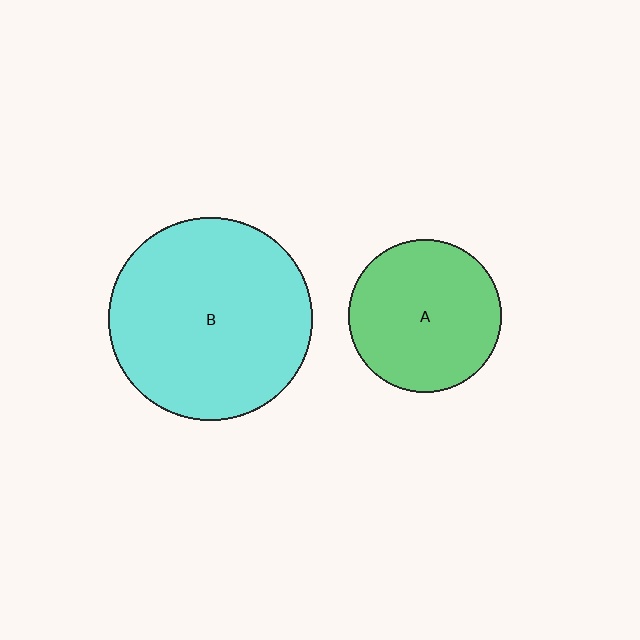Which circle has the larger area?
Circle B (cyan).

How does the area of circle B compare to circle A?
Approximately 1.8 times.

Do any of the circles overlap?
No, none of the circles overlap.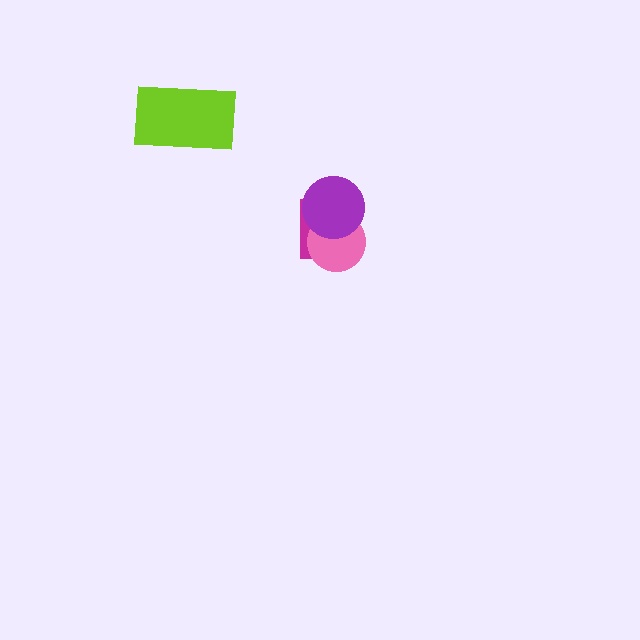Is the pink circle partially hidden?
Yes, it is partially covered by another shape.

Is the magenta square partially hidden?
Yes, it is partially covered by another shape.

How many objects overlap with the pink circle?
2 objects overlap with the pink circle.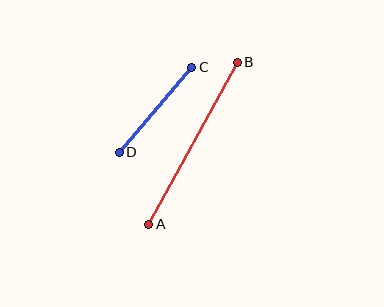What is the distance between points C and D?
The distance is approximately 112 pixels.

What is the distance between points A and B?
The distance is approximately 185 pixels.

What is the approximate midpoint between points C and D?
The midpoint is at approximately (156, 110) pixels.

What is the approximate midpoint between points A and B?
The midpoint is at approximately (193, 143) pixels.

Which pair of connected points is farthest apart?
Points A and B are farthest apart.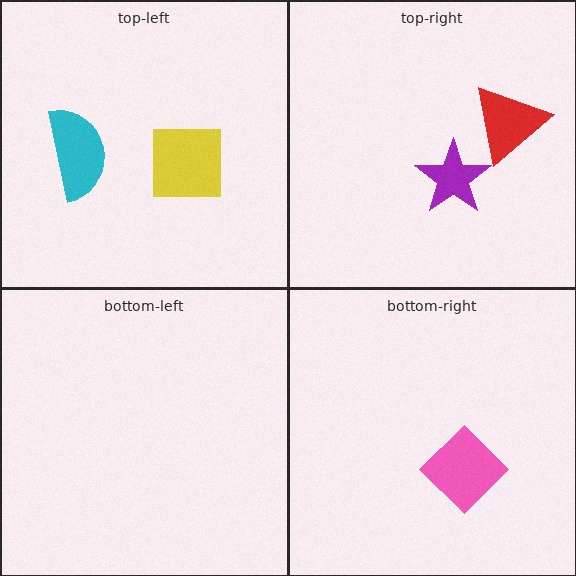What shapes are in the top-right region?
The purple star, the red triangle.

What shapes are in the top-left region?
The cyan semicircle, the yellow square.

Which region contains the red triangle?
The top-right region.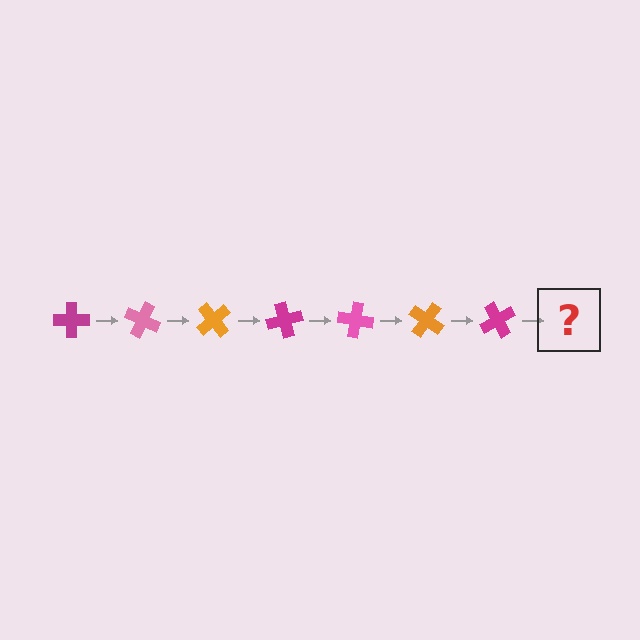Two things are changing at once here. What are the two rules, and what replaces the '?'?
The two rules are that it rotates 25 degrees each step and the color cycles through magenta, pink, and orange. The '?' should be a pink cross, rotated 175 degrees from the start.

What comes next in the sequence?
The next element should be a pink cross, rotated 175 degrees from the start.